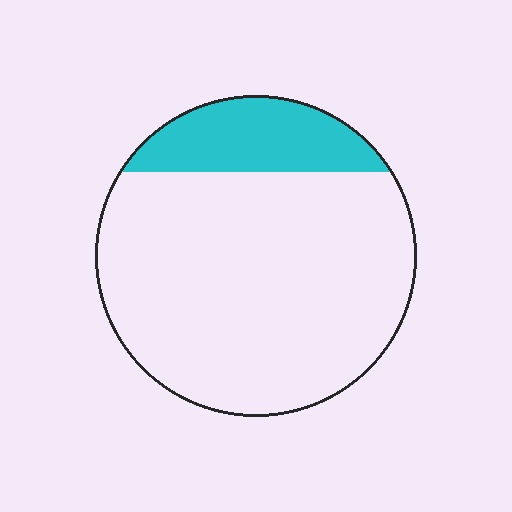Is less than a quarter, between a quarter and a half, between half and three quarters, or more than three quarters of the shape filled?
Less than a quarter.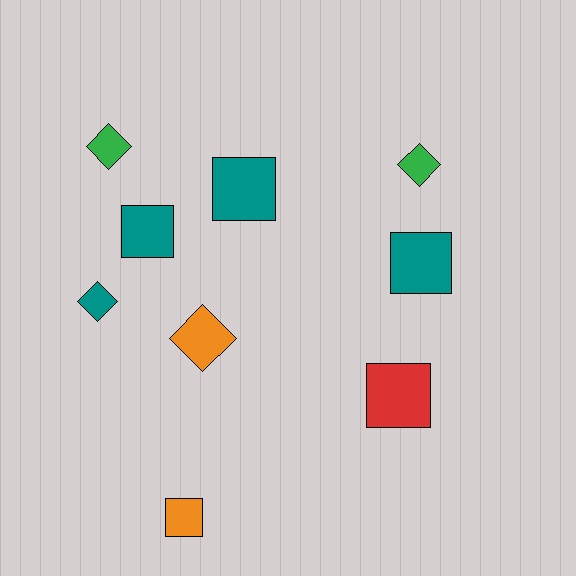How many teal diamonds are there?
There is 1 teal diamond.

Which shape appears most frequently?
Square, with 5 objects.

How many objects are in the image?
There are 9 objects.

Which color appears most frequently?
Teal, with 4 objects.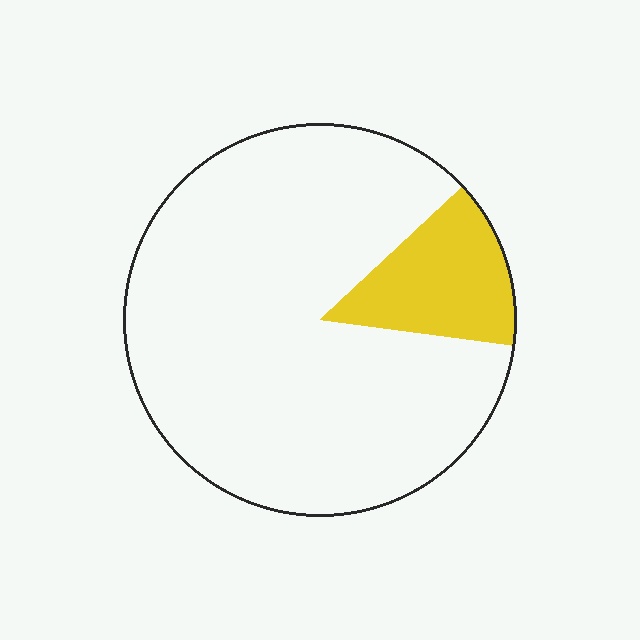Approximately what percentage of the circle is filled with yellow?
Approximately 15%.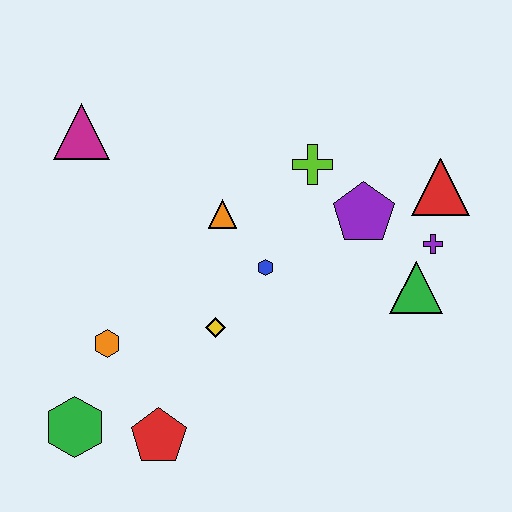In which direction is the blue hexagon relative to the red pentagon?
The blue hexagon is above the red pentagon.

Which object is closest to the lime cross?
The purple pentagon is closest to the lime cross.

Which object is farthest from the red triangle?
The green hexagon is farthest from the red triangle.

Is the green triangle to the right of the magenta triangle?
Yes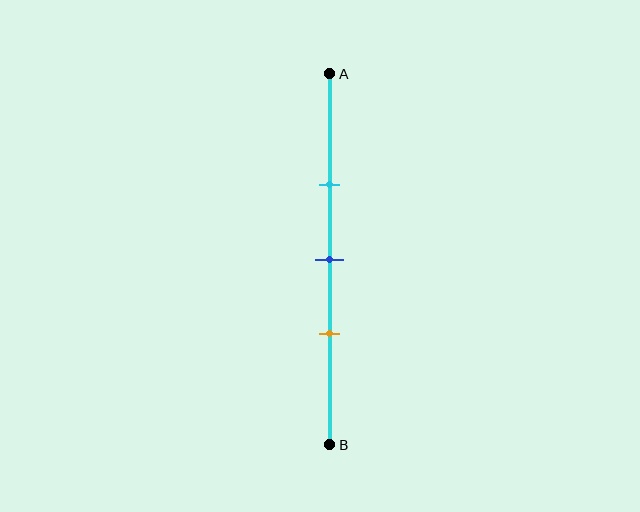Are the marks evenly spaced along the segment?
Yes, the marks are approximately evenly spaced.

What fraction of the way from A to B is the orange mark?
The orange mark is approximately 70% (0.7) of the way from A to B.